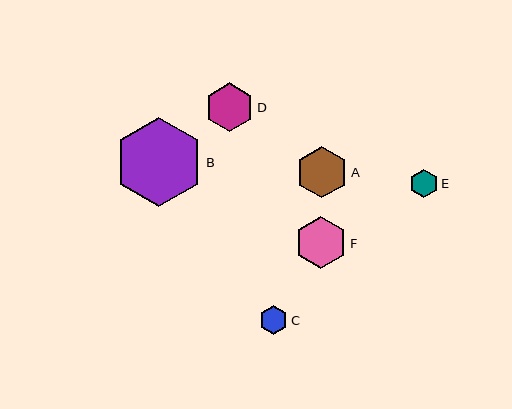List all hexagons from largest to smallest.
From largest to smallest: B, F, A, D, C, E.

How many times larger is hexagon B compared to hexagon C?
Hexagon B is approximately 3.1 times the size of hexagon C.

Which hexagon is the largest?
Hexagon B is the largest with a size of approximately 89 pixels.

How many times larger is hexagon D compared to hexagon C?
Hexagon D is approximately 1.7 times the size of hexagon C.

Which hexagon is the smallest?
Hexagon E is the smallest with a size of approximately 28 pixels.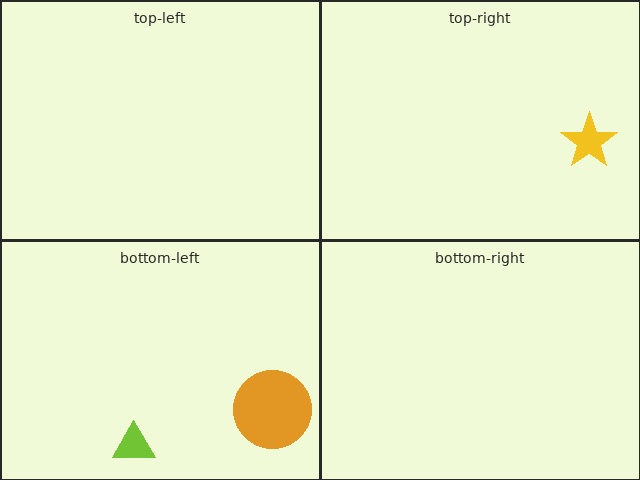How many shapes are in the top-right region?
1.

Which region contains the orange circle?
The bottom-left region.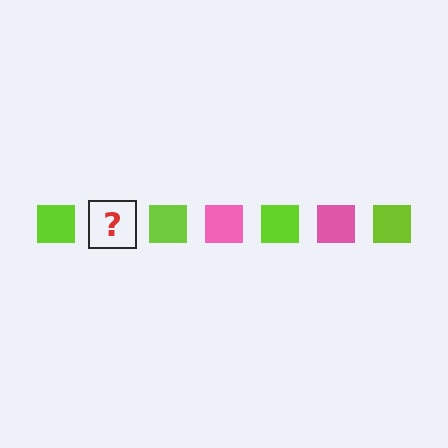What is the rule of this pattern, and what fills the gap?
The rule is that the pattern cycles through lime, pink squares. The gap should be filled with a pink square.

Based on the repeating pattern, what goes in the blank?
The blank should be a pink square.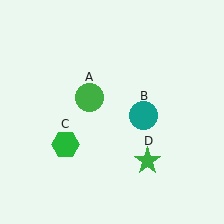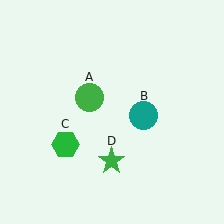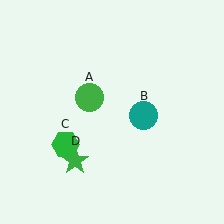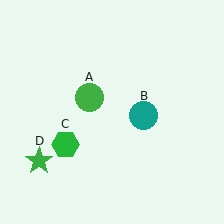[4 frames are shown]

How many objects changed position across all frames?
1 object changed position: green star (object D).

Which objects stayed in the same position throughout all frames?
Green circle (object A) and teal circle (object B) and green hexagon (object C) remained stationary.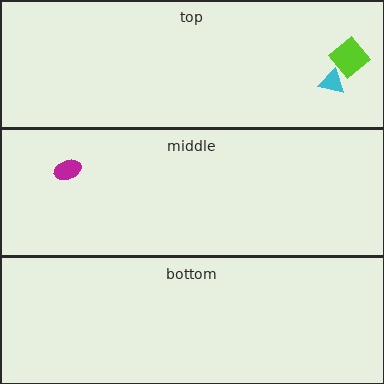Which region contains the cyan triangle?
The top region.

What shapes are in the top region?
The lime diamond, the cyan triangle.